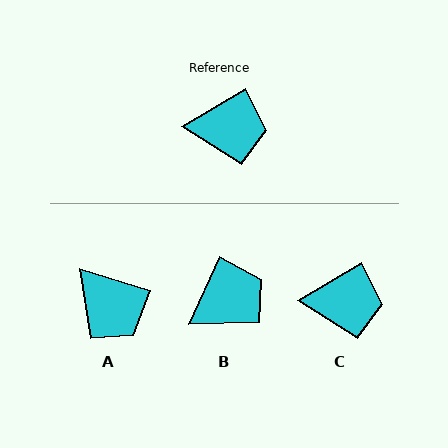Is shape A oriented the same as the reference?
No, it is off by about 48 degrees.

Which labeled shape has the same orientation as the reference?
C.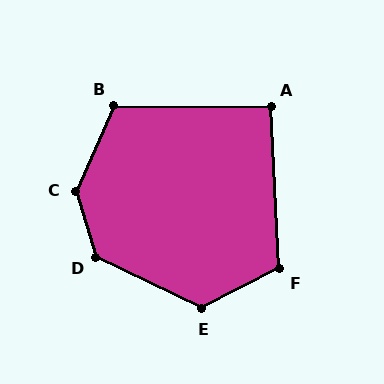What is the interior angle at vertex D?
Approximately 132 degrees (obtuse).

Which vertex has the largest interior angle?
C, at approximately 139 degrees.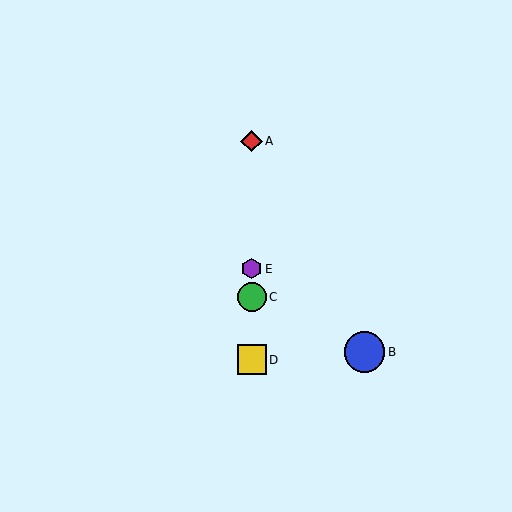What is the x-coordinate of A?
Object A is at x≈252.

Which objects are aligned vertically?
Objects A, C, D, E are aligned vertically.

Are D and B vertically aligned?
No, D is at x≈252 and B is at x≈364.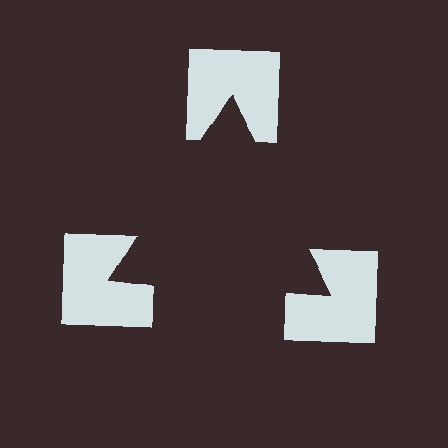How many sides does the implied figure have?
3 sides.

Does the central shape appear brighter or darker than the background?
It typically appears slightly darker than the background, even though no actual brightness change is drawn.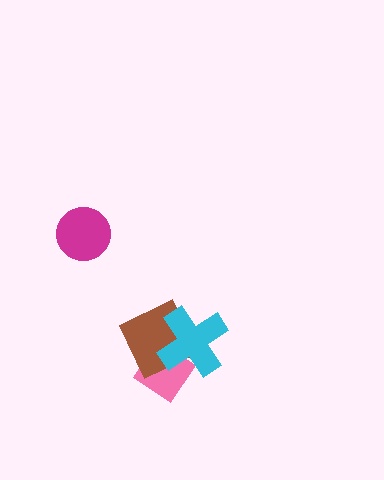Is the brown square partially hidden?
Yes, it is partially covered by another shape.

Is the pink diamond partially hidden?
Yes, it is partially covered by another shape.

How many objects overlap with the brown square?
2 objects overlap with the brown square.